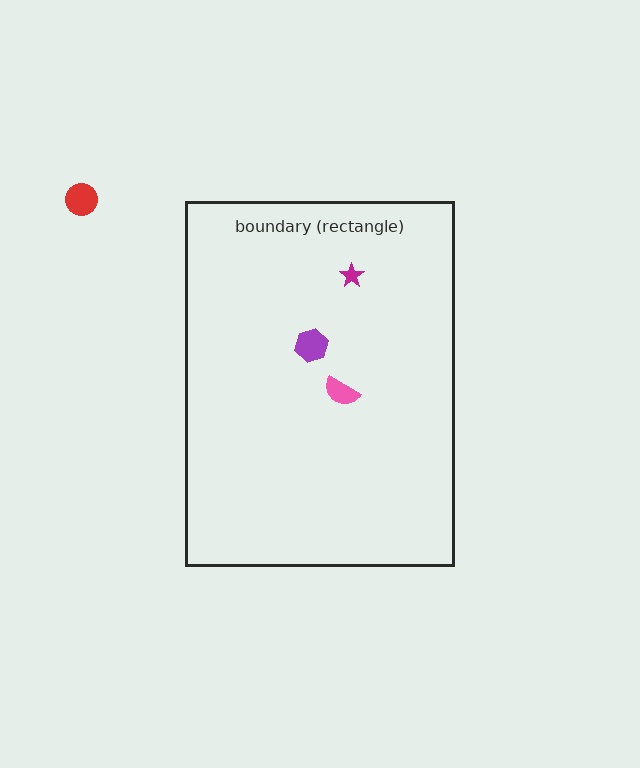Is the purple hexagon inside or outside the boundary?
Inside.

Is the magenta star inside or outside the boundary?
Inside.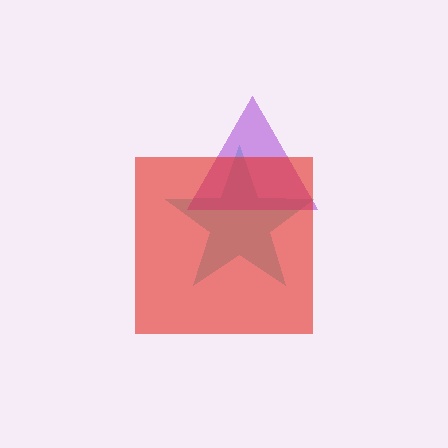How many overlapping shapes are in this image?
There are 3 overlapping shapes in the image.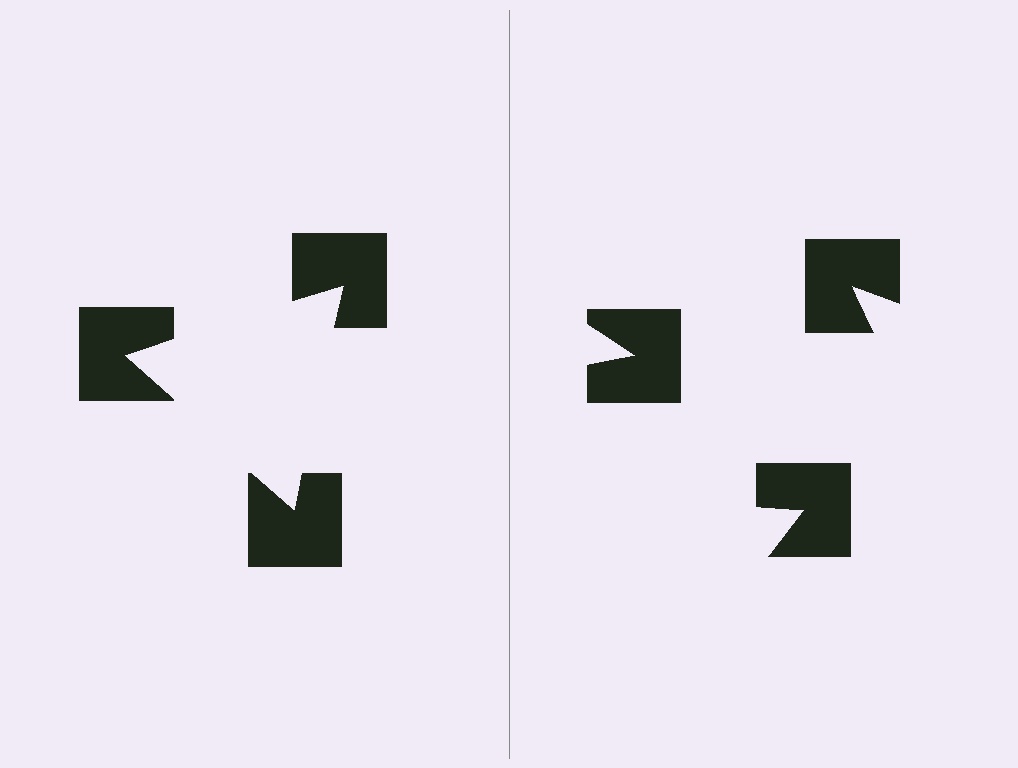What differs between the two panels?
The notched squares are positioned identically on both sides; only the wedge orientations differ. On the left they align to a triangle; on the right they are misaligned.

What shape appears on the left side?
An illusory triangle.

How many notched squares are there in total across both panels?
6 — 3 on each side.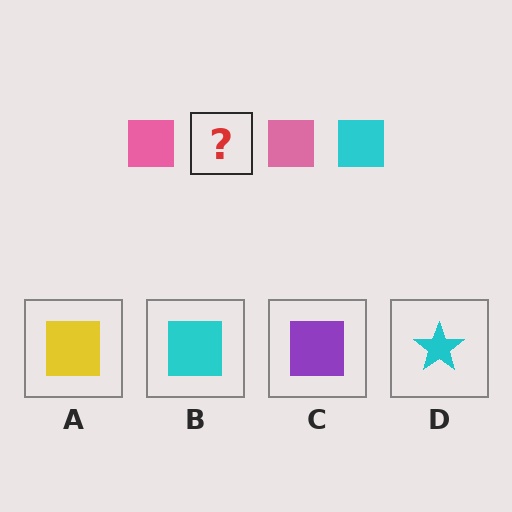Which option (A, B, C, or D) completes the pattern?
B.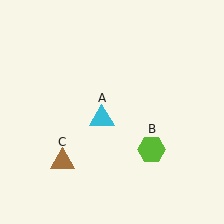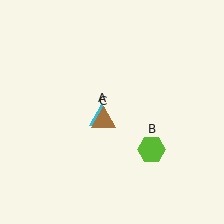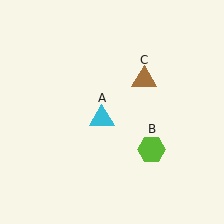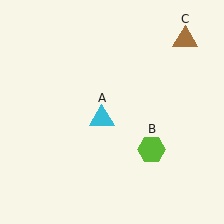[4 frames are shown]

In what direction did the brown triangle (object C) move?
The brown triangle (object C) moved up and to the right.